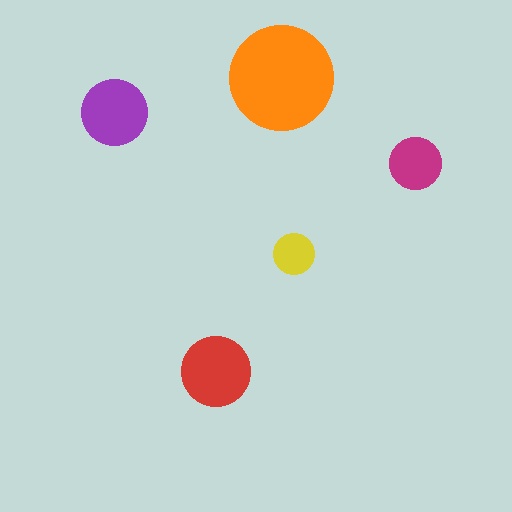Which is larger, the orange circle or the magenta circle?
The orange one.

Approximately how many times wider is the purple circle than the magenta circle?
About 1.5 times wider.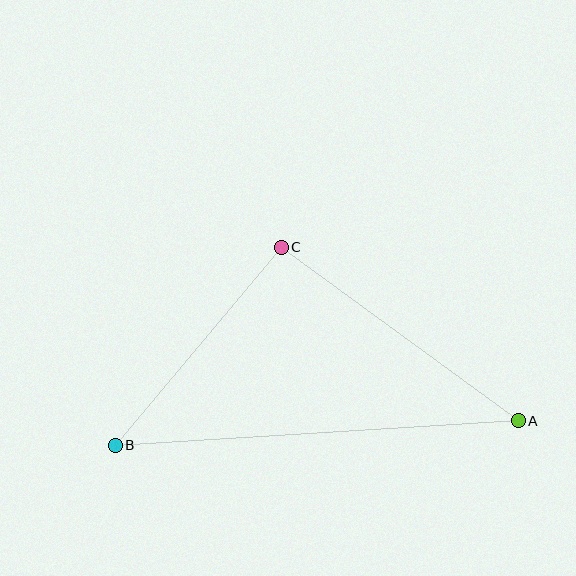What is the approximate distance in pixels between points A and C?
The distance between A and C is approximately 294 pixels.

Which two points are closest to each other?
Points B and C are closest to each other.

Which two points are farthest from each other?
Points A and B are farthest from each other.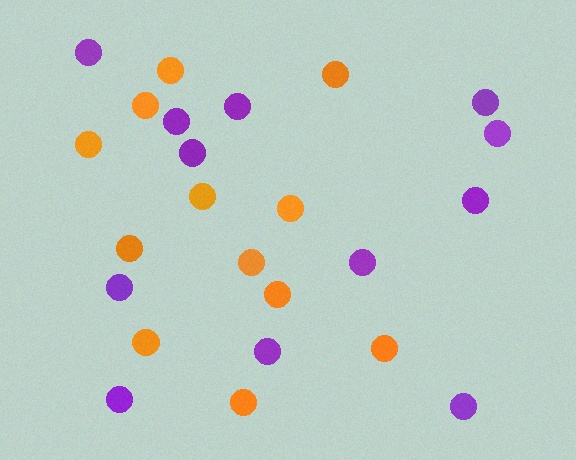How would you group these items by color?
There are 2 groups: one group of orange circles (12) and one group of purple circles (12).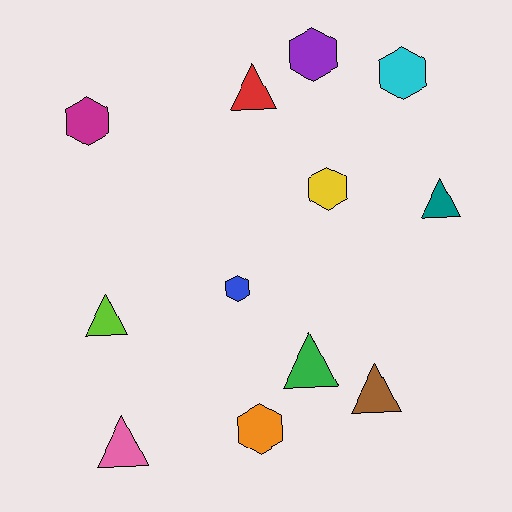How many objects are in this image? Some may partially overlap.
There are 12 objects.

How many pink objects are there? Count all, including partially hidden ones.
There is 1 pink object.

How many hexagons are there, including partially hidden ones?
There are 6 hexagons.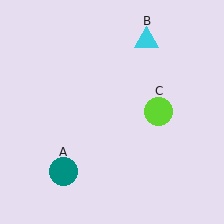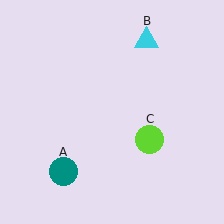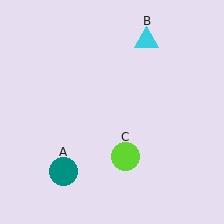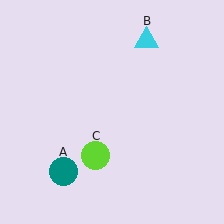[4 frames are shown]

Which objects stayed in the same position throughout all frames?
Teal circle (object A) and cyan triangle (object B) remained stationary.